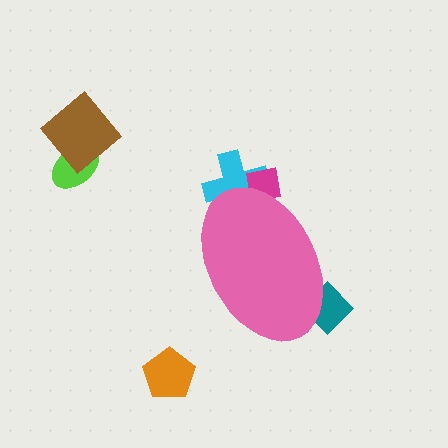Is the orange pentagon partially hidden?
No, the orange pentagon is fully visible.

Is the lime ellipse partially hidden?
No, the lime ellipse is fully visible.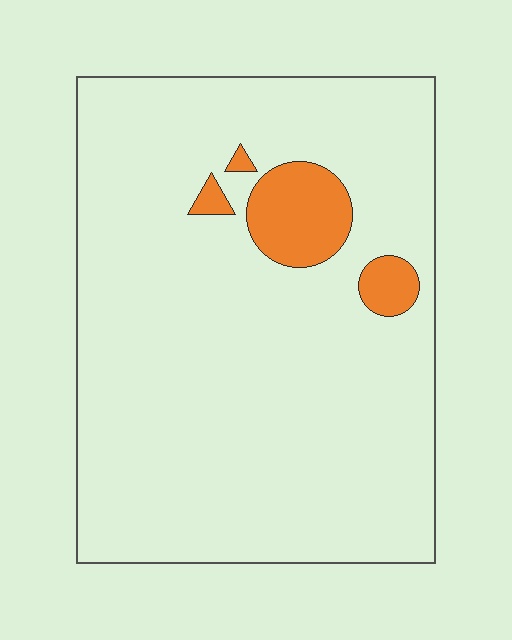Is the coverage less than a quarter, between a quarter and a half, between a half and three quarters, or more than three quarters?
Less than a quarter.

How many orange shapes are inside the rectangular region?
4.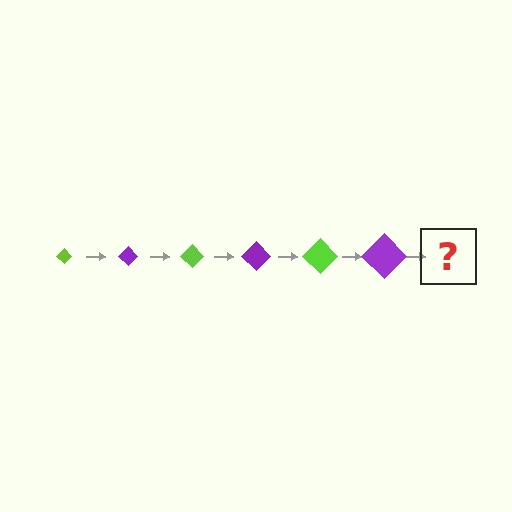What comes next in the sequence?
The next element should be a lime diamond, larger than the previous one.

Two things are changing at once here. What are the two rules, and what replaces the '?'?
The two rules are that the diamond grows larger each step and the color cycles through lime and purple. The '?' should be a lime diamond, larger than the previous one.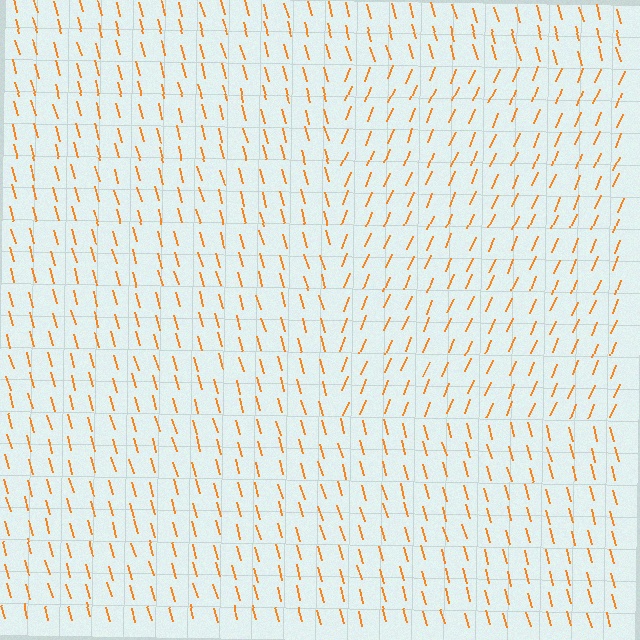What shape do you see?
I see a rectangle.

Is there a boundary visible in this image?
Yes, there is a texture boundary formed by a change in line orientation.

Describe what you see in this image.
The image is filled with small orange line segments. A rectangle region in the image has lines oriented differently from the surrounding lines, creating a visible texture boundary.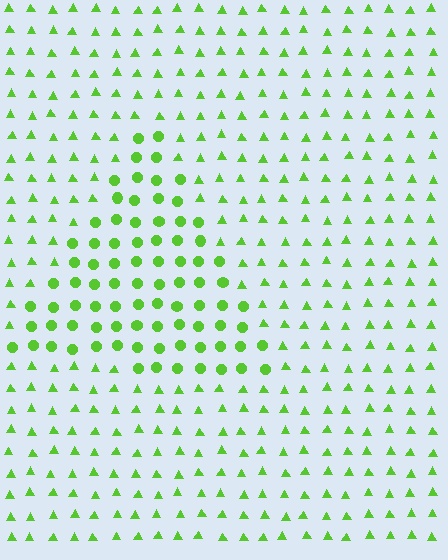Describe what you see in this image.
The image is filled with small lime elements arranged in a uniform grid. A triangle-shaped region contains circles, while the surrounding area contains triangles. The boundary is defined purely by the change in element shape.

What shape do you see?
I see a triangle.